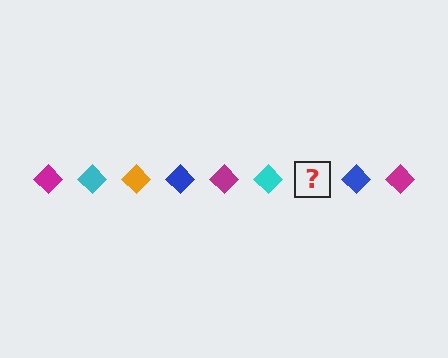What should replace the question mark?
The question mark should be replaced with an orange diamond.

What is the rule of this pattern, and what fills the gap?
The rule is that the pattern cycles through magenta, cyan, orange, blue diamonds. The gap should be filled with an orange diamond.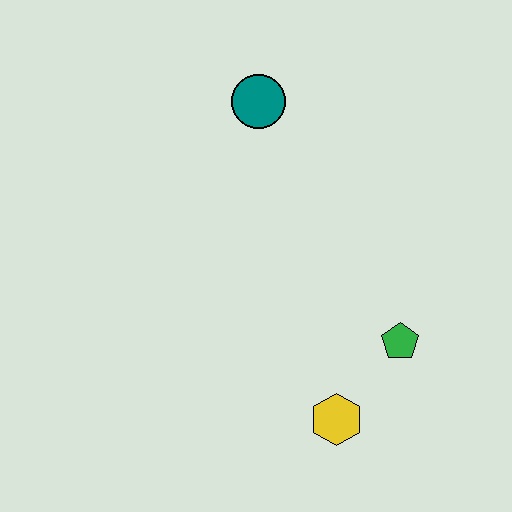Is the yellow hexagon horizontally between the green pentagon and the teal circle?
Yes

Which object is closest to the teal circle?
The green pentagon is closest to the teal circle.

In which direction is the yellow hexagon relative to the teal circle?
The yellow hexagon is below the teal circle.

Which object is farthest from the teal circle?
The yellow hexagon is farthest from the teal circle.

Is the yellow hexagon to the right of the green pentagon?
No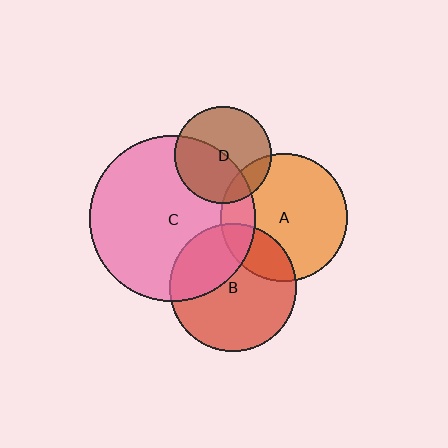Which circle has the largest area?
Circle C (pink).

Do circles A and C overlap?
Yes.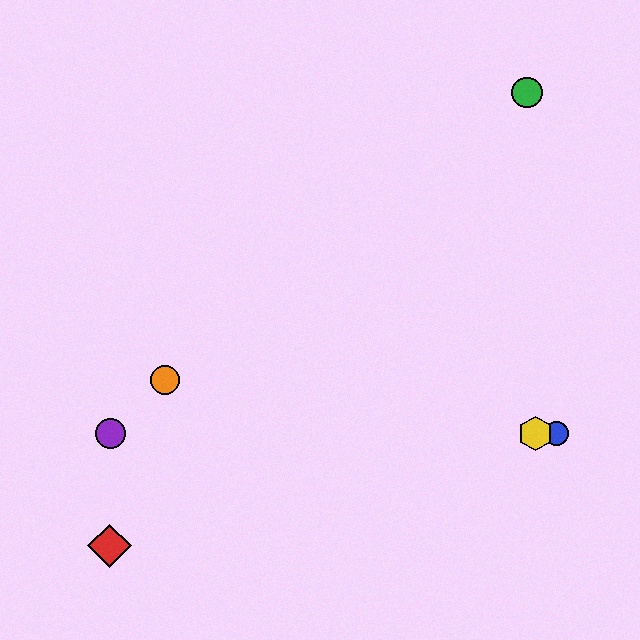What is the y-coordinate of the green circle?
The green circle is at y≈93.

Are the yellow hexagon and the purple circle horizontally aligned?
Yes, both are at y≈433.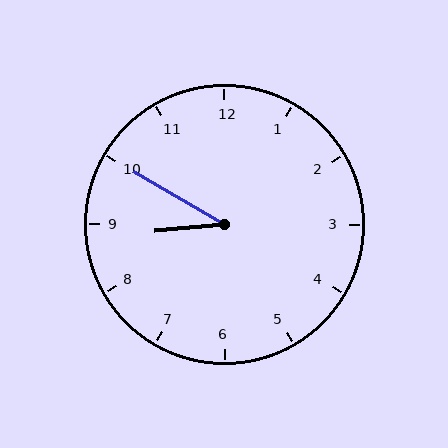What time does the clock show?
8:50.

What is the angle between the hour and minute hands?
Approximately 35 degrees.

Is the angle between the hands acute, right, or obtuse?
It is acute.